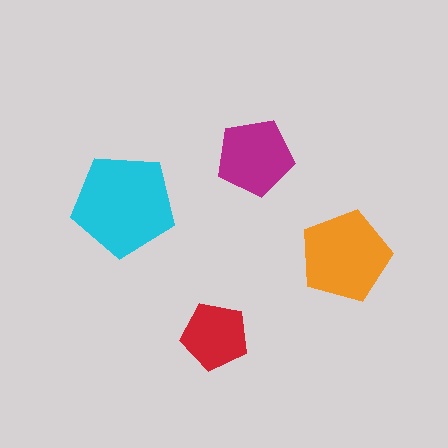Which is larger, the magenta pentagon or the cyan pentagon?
The cyan one.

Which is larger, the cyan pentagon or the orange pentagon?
The cyan one.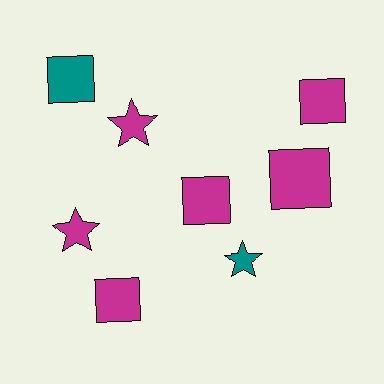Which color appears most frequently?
Magenta, with 6 objects.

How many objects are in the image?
There are 8 objects.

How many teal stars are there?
There is 1 teal star.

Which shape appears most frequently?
Square, with 5 objects.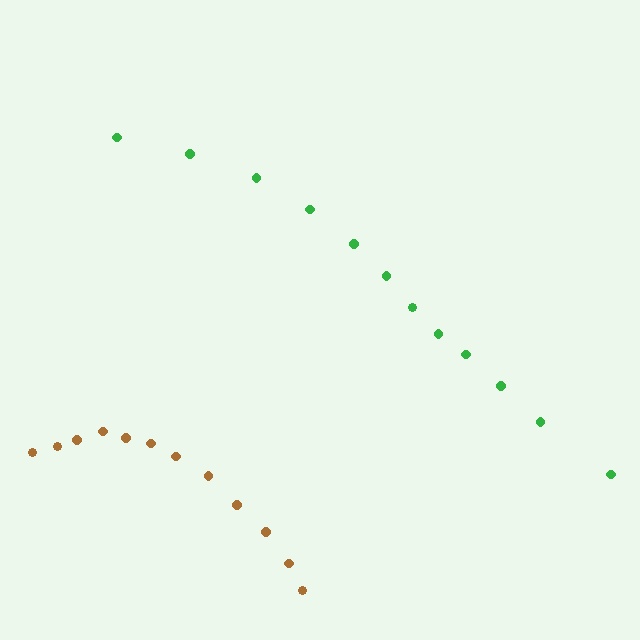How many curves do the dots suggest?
There are 2 distinct paths.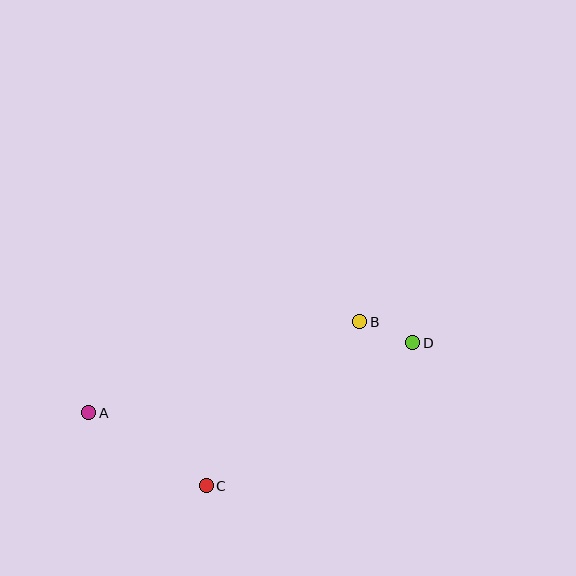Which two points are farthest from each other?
Points A and D are farthest from each other.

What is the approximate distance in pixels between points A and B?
The distance between A and B is approximately 286 pixels.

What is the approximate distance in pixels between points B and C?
The distance between B and C is approximately 225 pixels.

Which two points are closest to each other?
Points B and D are closest to each other.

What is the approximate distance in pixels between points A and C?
The distance between A and C is approximately 139 pixels.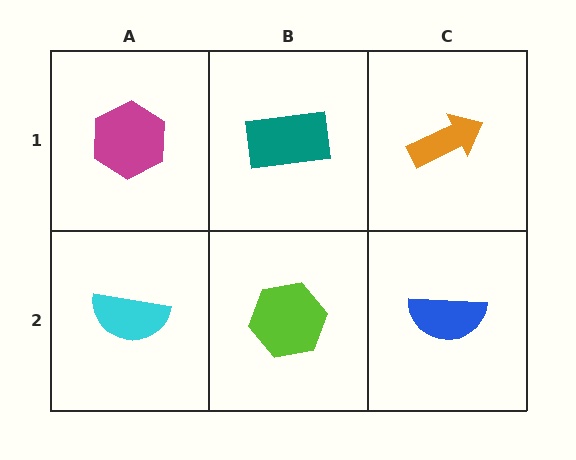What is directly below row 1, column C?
A blue semicircle.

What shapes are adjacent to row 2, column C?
An orange arrow (row 1, column C), a lime hexagon (row 2, column B).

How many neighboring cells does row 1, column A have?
2.